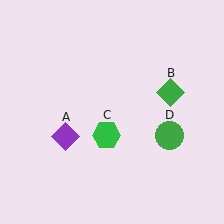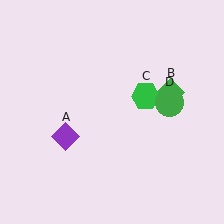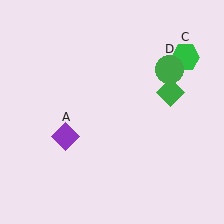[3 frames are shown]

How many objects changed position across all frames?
2 objects changed position: green hexagon (object C), green circle (object D).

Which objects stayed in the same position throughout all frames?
Purple diamond (object A) and green diamond (object B) remained stationary.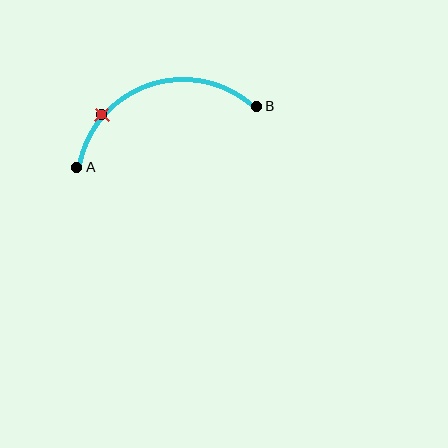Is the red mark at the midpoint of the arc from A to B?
No. The red mark lies on the arc but is closer to endpoint A. The arc midpoint would be at the point on the curve equidistant along the arc from both A and B.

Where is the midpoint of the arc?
The arc midpoint is the point on the curve farthest from the straight line joining A and B. It sits above that line.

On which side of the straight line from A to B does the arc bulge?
The arc bulges above the straight line connecting A and B.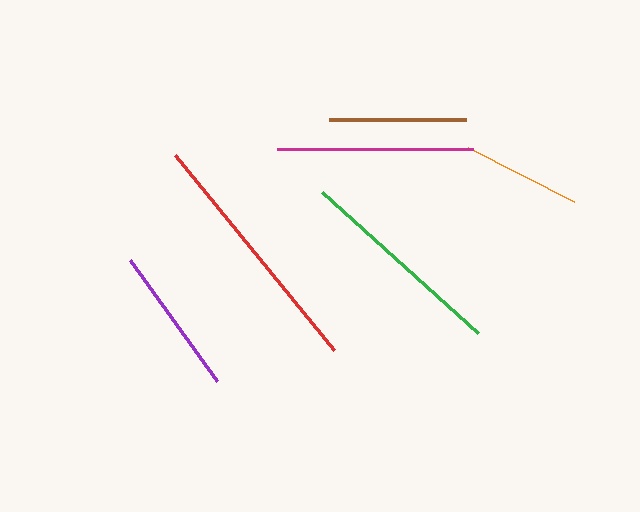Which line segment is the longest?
The red line is the longest at approximately 252 pixels.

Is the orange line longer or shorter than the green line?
The green line is longer than the orange line.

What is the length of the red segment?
The red segment is approximately 252 pixels long.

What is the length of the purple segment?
The purple segment is approximately 150 pixels long.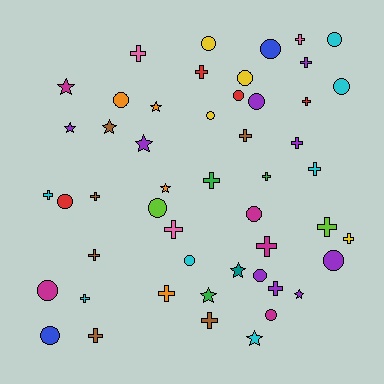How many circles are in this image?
There are 18 circles.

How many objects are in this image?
There are 50 objects.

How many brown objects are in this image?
There are 6 brown objects.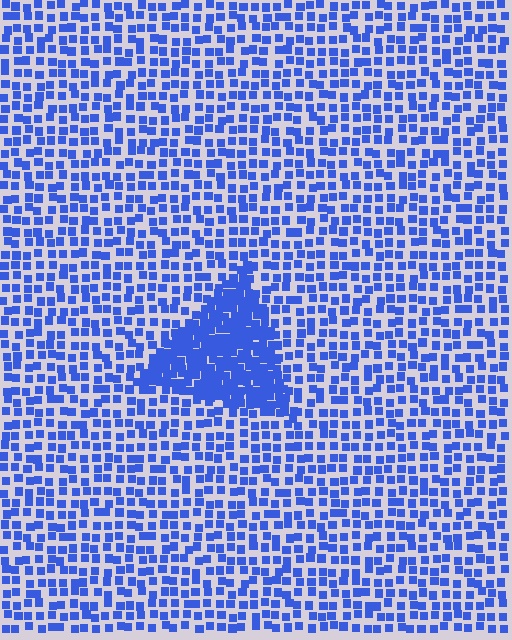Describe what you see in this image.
The image contains small blue elements arranged at two different densities. A triangle-shaped region is visible where the elements are more densely packed than the surrounding area.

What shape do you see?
I see a triangle.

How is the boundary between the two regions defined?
The boundary is defined by a change in element density (approximately 2.3x ratio). All elements are the same color, size, and shape.